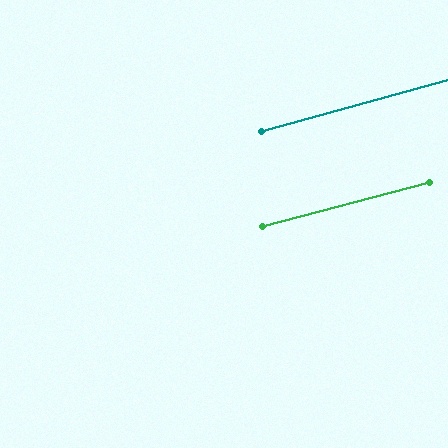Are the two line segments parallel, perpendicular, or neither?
Parallel — their directions differ by only 0.5°.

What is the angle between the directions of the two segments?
Approximately 0 degrees.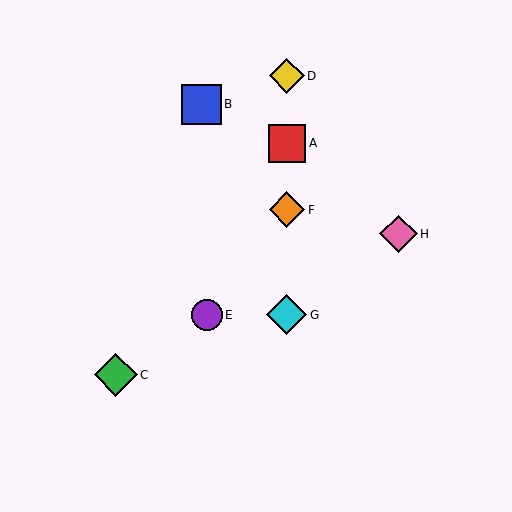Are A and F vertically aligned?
Yes, both are at x≈287.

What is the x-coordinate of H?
Object H is at x≈398.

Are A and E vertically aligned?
No, A is at x≈287 and E is at x≈207.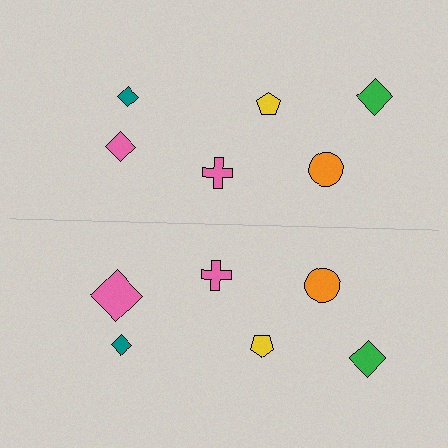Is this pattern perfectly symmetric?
No, the pattern is not perfectly symmetric. The pink diamond on the bottom side has a different size than its mirror counterpart.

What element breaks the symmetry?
The pink diamond on the bottom side has a different size than its mirror counterpart.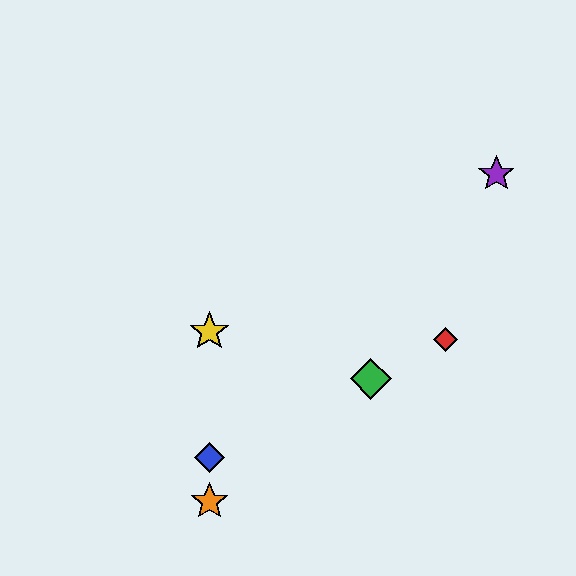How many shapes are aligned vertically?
3 shapes (the blue diamond, the yellow star, the orange star) are aligned vertically.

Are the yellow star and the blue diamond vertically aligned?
Yes, both are at x≈209.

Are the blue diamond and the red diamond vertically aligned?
No, the blue diamond is at x≈209 and the red diamond is at x≈445.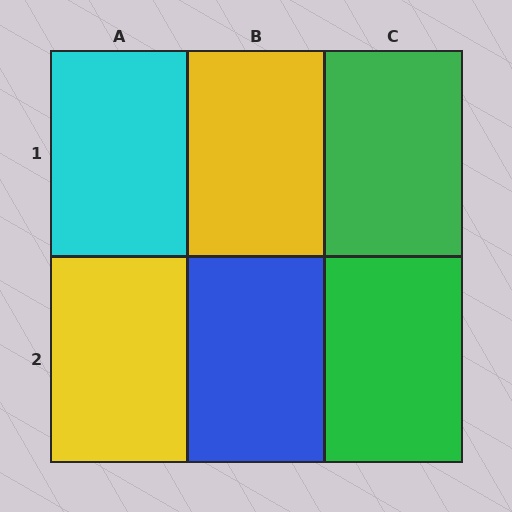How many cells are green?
2 cells are green.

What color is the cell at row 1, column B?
Yellow.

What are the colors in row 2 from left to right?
Yellow, blue, green.